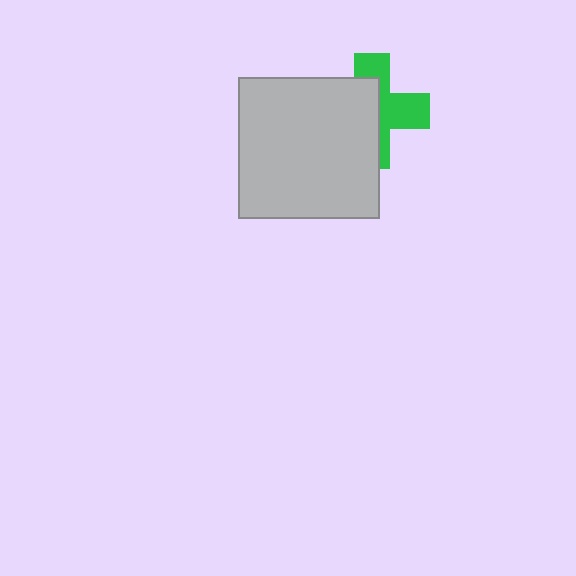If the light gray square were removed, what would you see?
You would see the complete green cross.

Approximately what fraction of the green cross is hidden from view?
Roughly 54% of the green cross is hidden behind the light gray square.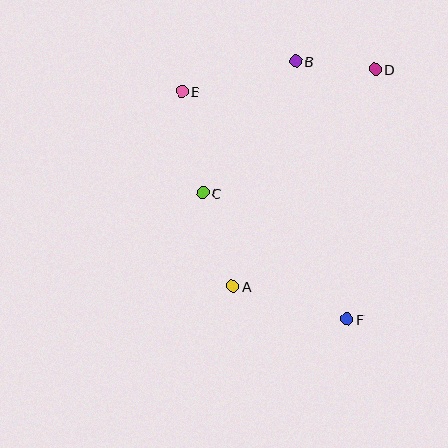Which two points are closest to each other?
Points B and D are closest to each other.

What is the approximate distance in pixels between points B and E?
The distance between B and E is approximately 118 pixels.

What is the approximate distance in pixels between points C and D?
The distance between C and D is approximately 212 pixels.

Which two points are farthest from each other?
Points E and F are farthest from each other.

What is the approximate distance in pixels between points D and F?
The distance between D and F is approximately 251 pixels.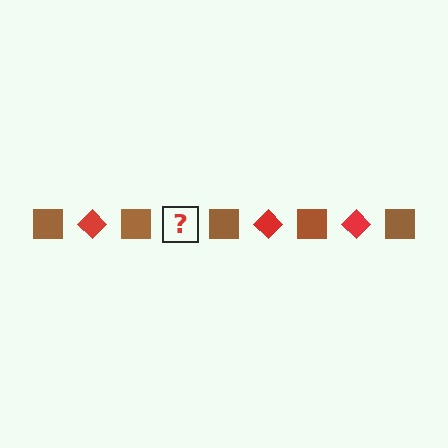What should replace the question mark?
The question mark should be replaced with a red diamond.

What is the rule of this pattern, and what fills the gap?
The rule is that the pattern alternates between brown square and red diamond. The gap should be filled with a red diamond.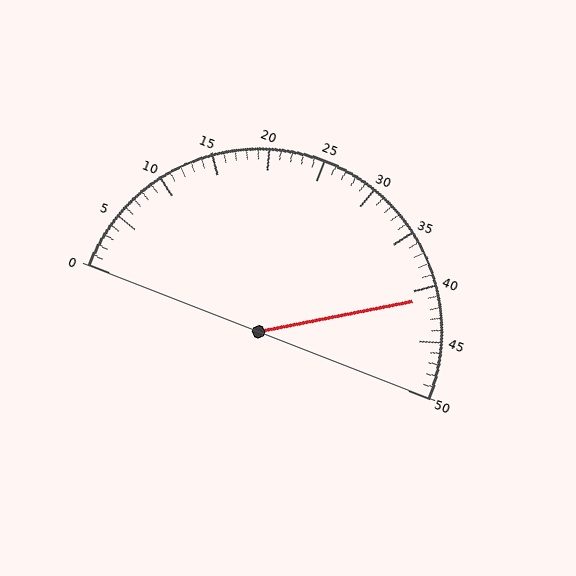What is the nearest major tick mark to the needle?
The nearest major tick mark is 40.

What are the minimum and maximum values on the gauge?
The gauge ranges from 0 to 50.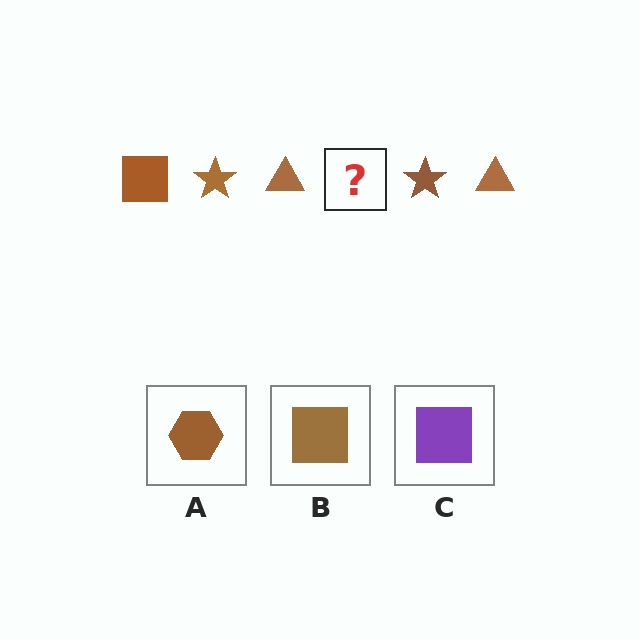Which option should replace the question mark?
Option B.